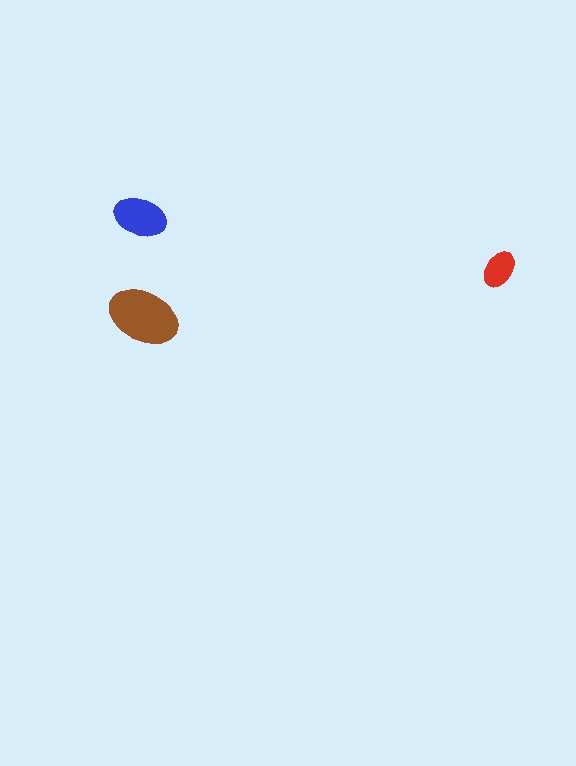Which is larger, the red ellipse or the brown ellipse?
The brown one.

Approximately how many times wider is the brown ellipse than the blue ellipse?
About 1.5 times wider.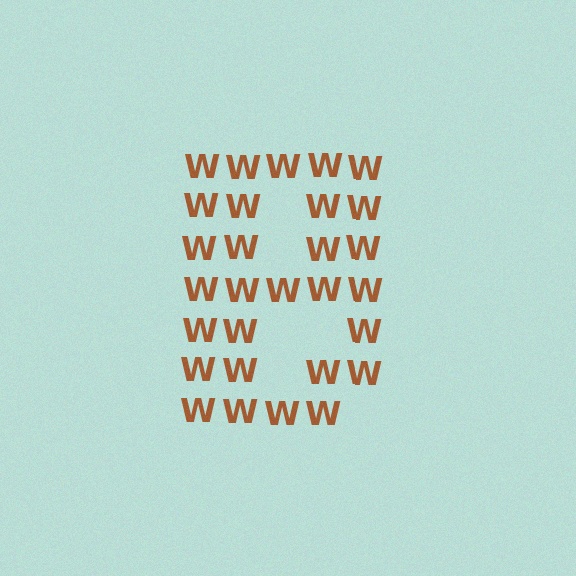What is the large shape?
The large shape is the letter B.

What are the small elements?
The small elements are letter W's.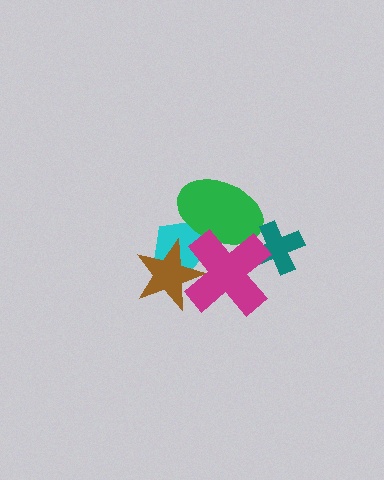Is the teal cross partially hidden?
Yes, it is partially covered by another shape.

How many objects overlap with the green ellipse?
2 objects overlap with the green ellipse.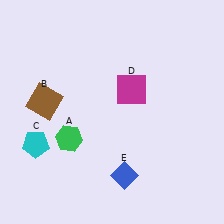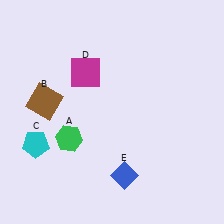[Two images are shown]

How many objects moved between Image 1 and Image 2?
1 object moved between the two images.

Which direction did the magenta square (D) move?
The magenta square (D) moved left.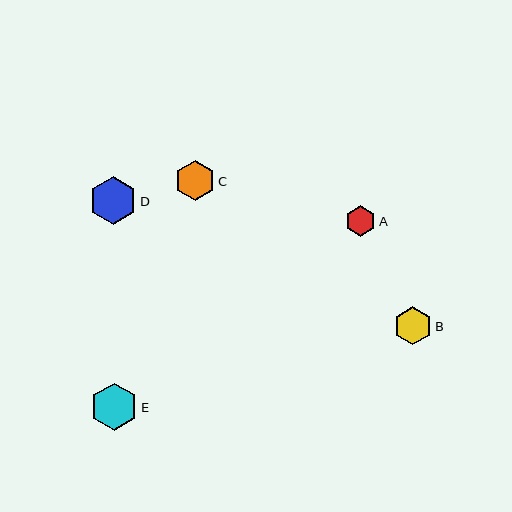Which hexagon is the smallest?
Hexagon A is the smallest with a size of approximately 30 pixels.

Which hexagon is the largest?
Hexagon D is the largest with a size of approximately 48 pixels.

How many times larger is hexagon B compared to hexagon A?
Hexagon B is approximately 1.3 times the size of hexagon A.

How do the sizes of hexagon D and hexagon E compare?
Hexagon D and hexagon E are approximately the same size.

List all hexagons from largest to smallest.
From largest to smallest: D, E, C, B, A.